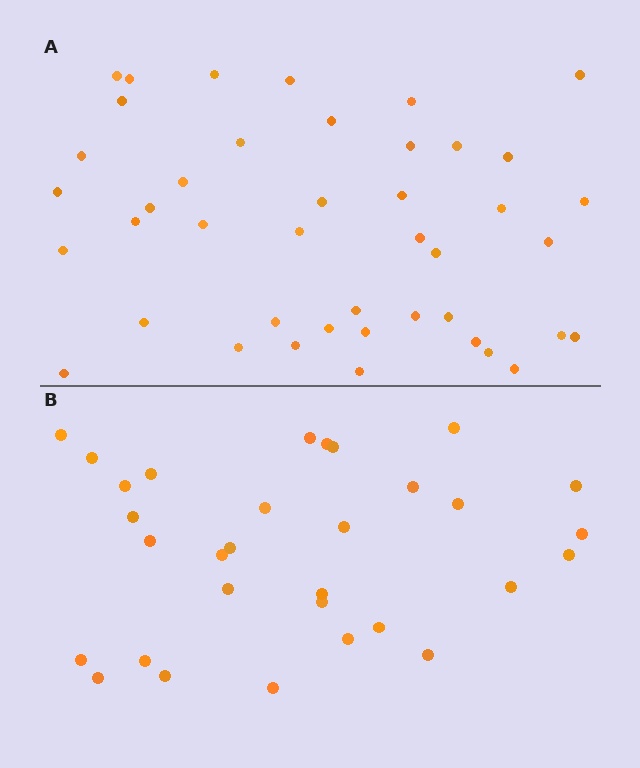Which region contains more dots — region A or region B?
Region A (the top region) has more dots.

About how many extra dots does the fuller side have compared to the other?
Region A has roughly 12 or so more dots than region B.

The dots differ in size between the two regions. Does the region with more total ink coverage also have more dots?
No. Region B has more total ink coverage because its dots are larger, but region A actually contains more individual dots. Total area can be misleading — the number of items is what matters here.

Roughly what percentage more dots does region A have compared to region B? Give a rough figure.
About 40% more.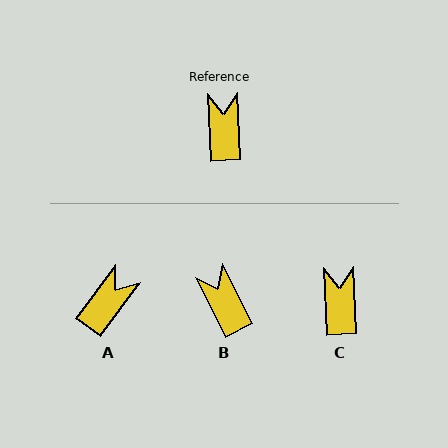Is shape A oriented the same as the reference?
No, it is off by about 39 degrees.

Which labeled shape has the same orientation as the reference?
C.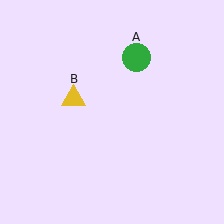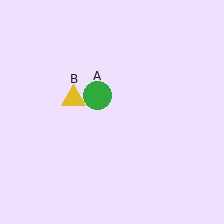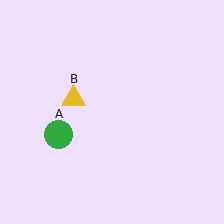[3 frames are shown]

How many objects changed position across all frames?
1 object changed position: green circle (object A).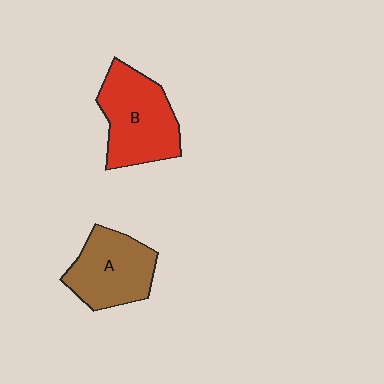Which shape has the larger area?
Shape B (red).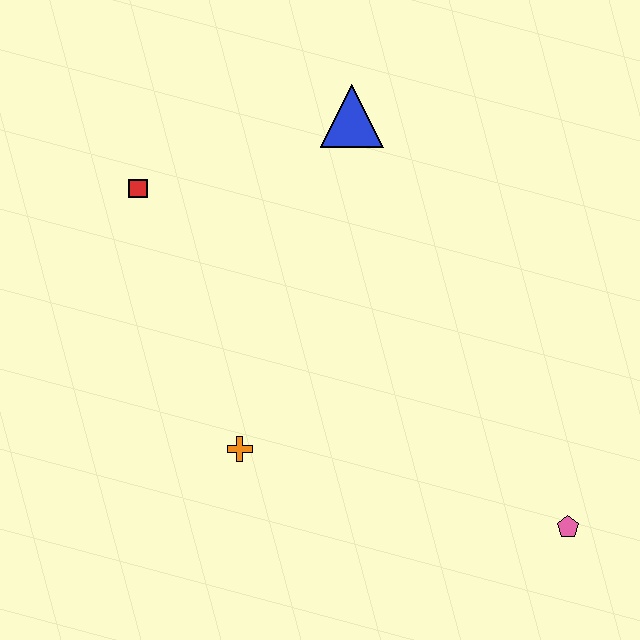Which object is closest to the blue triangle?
The red square is closest to the blue triangle.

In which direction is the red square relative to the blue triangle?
The red square is to the left of the blue triangle.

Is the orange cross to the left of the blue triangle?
Yes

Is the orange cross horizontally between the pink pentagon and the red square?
Yes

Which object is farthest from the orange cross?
The blue triangle is farthest from the orange cross.